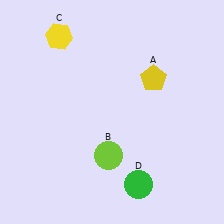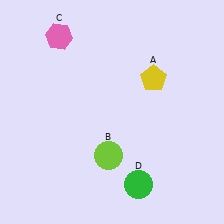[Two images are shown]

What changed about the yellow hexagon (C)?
In Image 1, C is yellow. In Image 2, it changed to pink.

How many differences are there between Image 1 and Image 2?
There is 1 difference between the two images.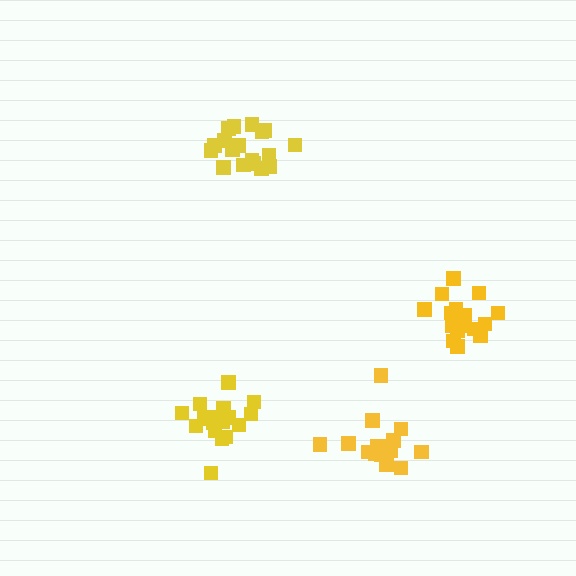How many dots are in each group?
Group 1: 16 dots, Group 2: 18 dots, Group 3: 17 dots, Group 4: 19 dots (70 total).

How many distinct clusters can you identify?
There are 4 distinct clusters.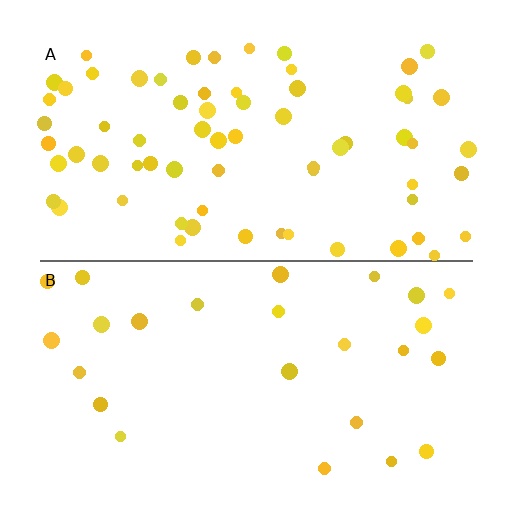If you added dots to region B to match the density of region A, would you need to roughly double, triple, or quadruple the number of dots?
Approximately triple.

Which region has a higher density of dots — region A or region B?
A (the top).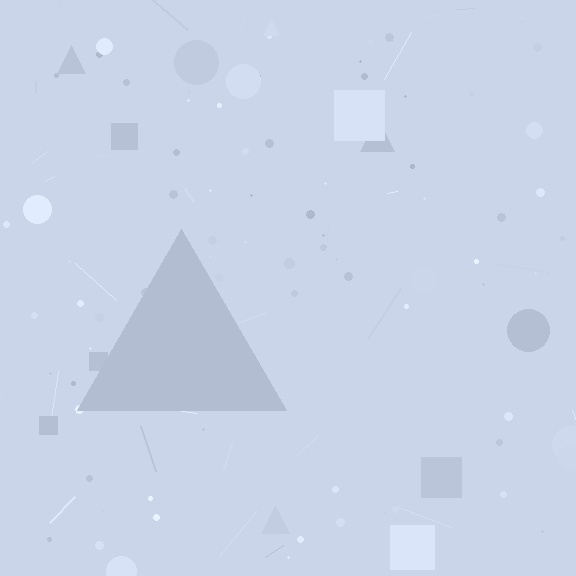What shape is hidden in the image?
A triangle is hidden in the image.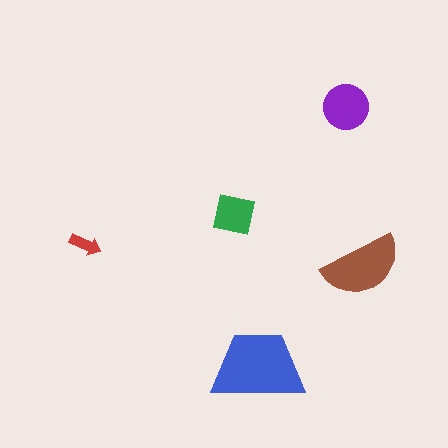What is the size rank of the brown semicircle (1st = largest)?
2nd.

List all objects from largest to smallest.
The blue trapezoid, the brown semicircle, the purple circle, the green square, the red arrow.